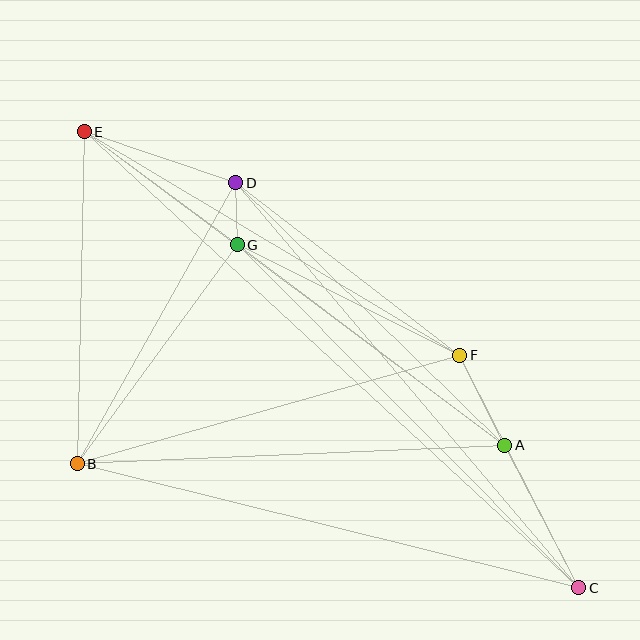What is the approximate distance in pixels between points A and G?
The distance between A and G is approximately 334 pixels.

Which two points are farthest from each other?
Points C and E are farthest from each other.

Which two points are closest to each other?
Points D and G are closest to each other.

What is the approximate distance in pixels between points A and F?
The distance between A and F is approximately 100 pixels.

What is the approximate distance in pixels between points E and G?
The distance between E and G is approximately 190 pixels.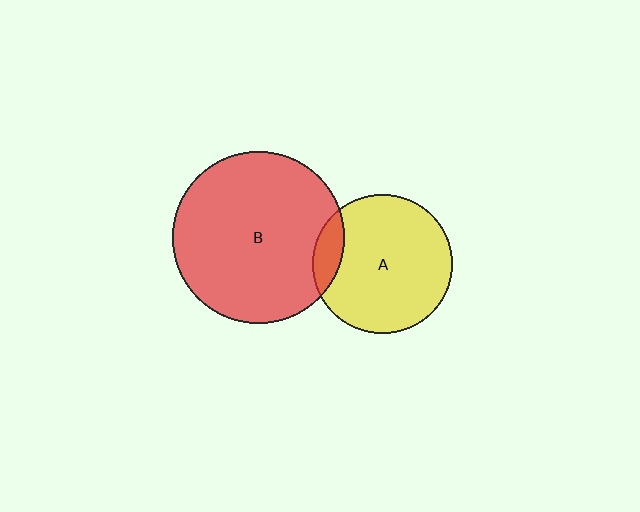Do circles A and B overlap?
Yes.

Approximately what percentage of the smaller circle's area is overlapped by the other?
Approximately 10%.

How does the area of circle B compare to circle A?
Approximately 1.5 times.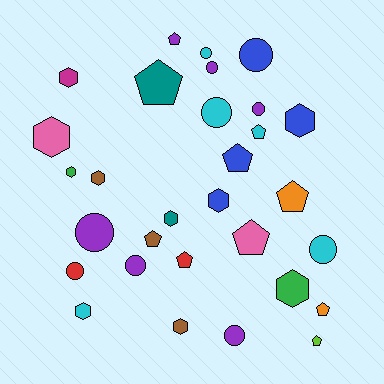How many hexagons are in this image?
There are 10 hexagons.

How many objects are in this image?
There are 30 objects.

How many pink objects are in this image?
There are 2 pink objects.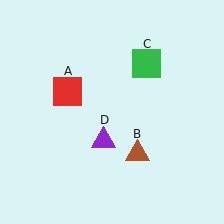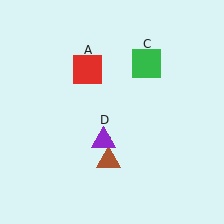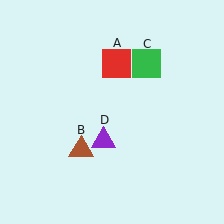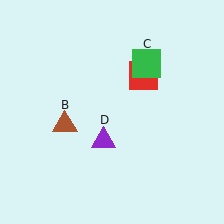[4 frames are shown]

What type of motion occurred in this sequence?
The red square (object A), brown triangle (object B) rotated clockwise around the center of the scene.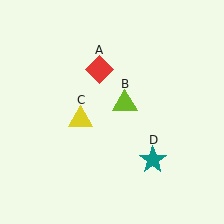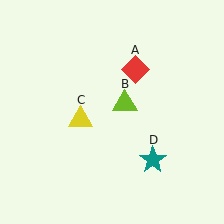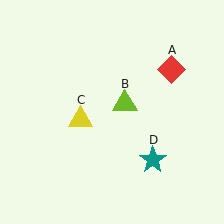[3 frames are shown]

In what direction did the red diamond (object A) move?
The red diamond (object A) moved right.